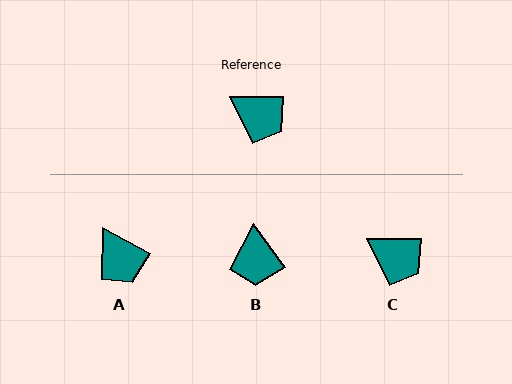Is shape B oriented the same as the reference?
No, it is off by about 54 degrees.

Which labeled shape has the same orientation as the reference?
C.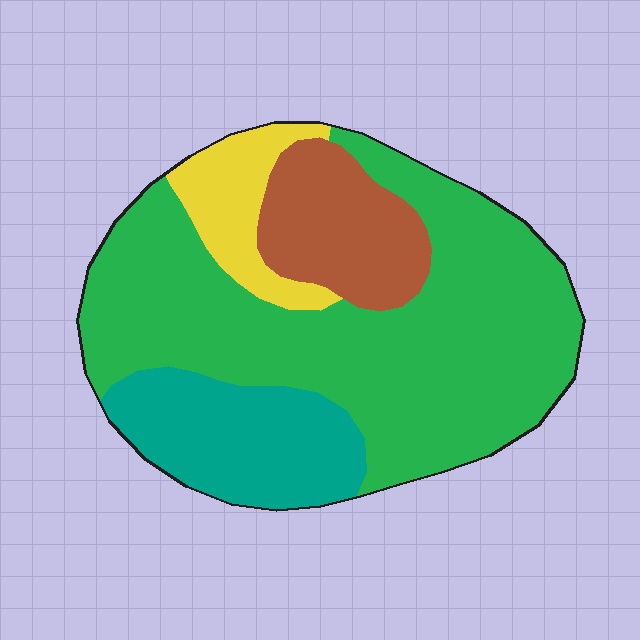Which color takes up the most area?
Green, at roughly 60%.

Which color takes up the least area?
Yellow, at roughly 10%.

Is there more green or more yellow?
Green.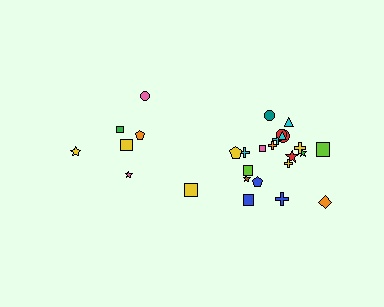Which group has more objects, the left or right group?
The right group.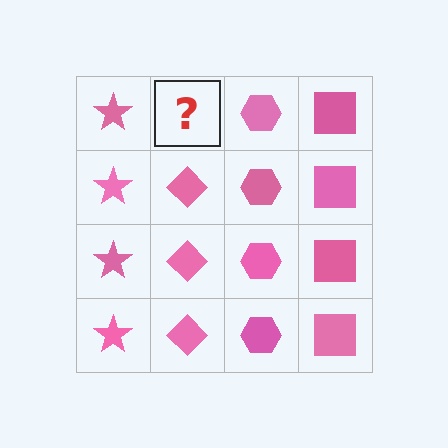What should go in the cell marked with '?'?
The missing cell should contain a pink diamond.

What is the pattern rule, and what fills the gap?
The rule is that each column has a consistent shape. The gap should be filled with a pink diamond.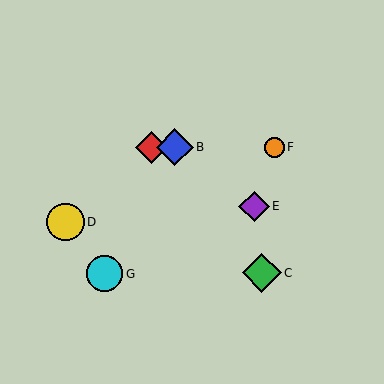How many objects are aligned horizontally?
3 objects (A, B, F) are aligned horizontally.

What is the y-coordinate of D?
Object D is at y≈222.